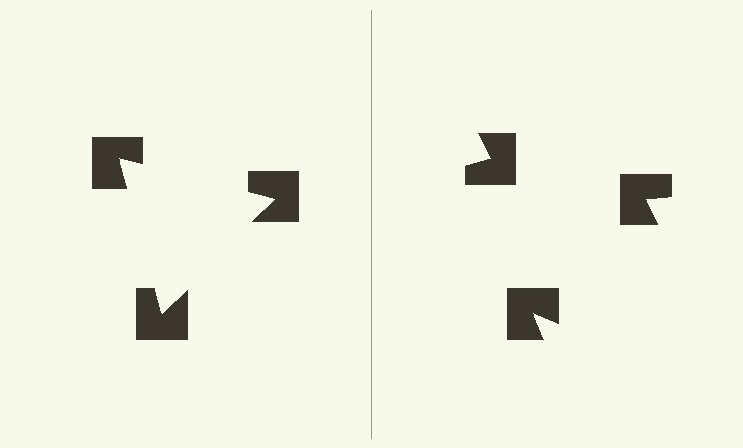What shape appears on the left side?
An illusory triangle.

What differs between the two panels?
The notched squares are positioned identically on both sides; only the wedge orientations differ. On the left they align to a triangle; on the right they are misaligned.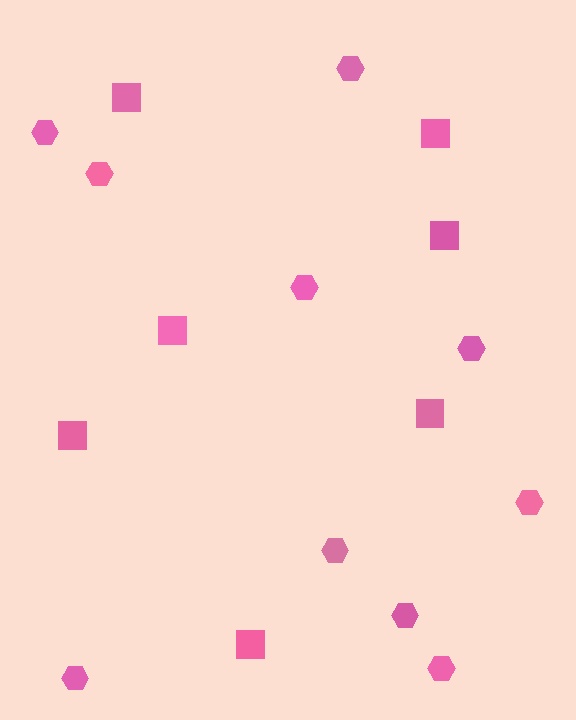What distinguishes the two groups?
There are 2 groups: one group of hexagons (10) and one group of squares (7).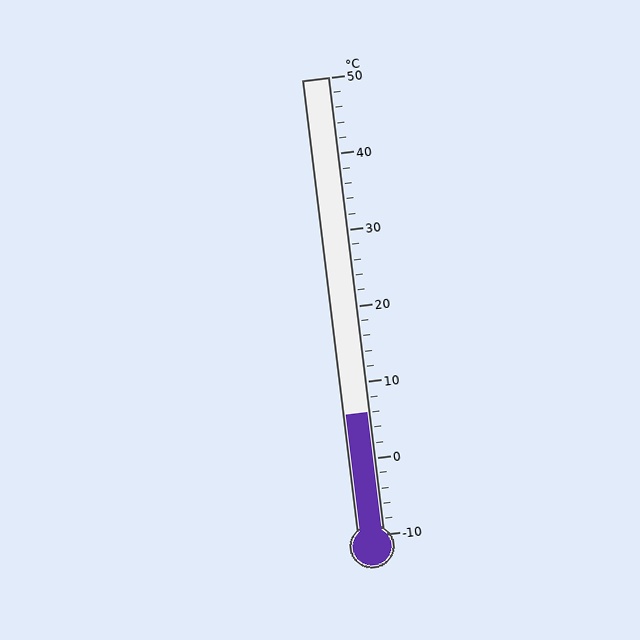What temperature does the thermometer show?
The thermometer shows approximately 6°C.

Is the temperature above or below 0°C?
The temperature is above 0°C.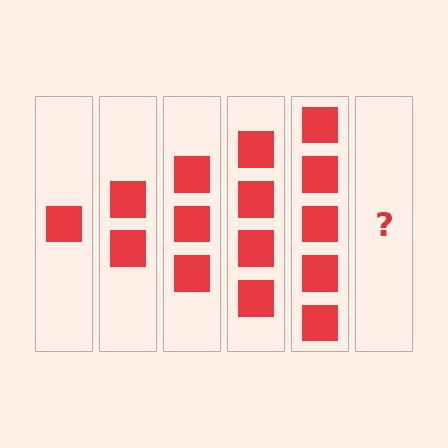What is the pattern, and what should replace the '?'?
The pattern is that each step adds one more square. The '?' should be 6 squares.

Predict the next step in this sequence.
The next step is 6 squares.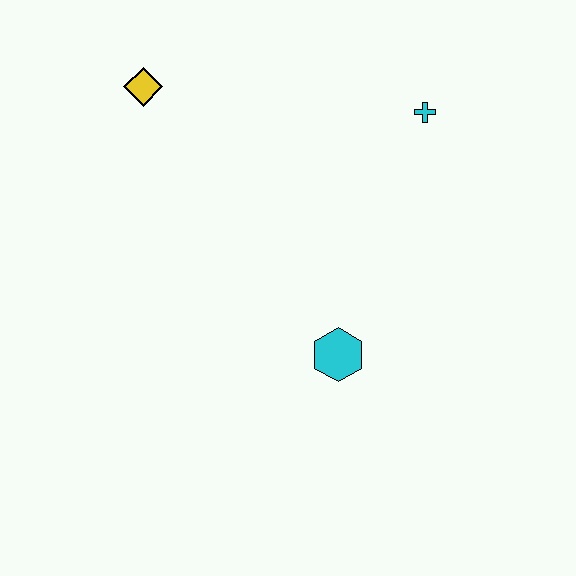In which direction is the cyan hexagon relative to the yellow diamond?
The cyan hexagon is below the yellow diamond.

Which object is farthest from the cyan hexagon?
The yellow diamond is farthest from the cyan hexagon.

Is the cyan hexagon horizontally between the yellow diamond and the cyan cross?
Yes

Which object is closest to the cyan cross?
The cyan hexagon is closest to the cyan cross.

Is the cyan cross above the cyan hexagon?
Yes